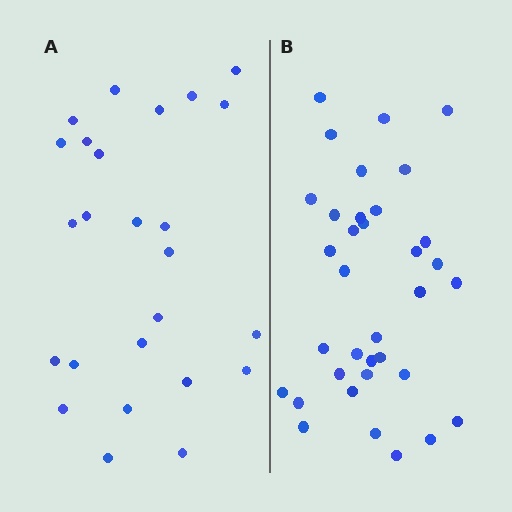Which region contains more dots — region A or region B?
Region B (the right region) has more dots.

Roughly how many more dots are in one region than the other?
Region B has roughly 10 or so more dots than region A.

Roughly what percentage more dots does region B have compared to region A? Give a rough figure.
About 40% more.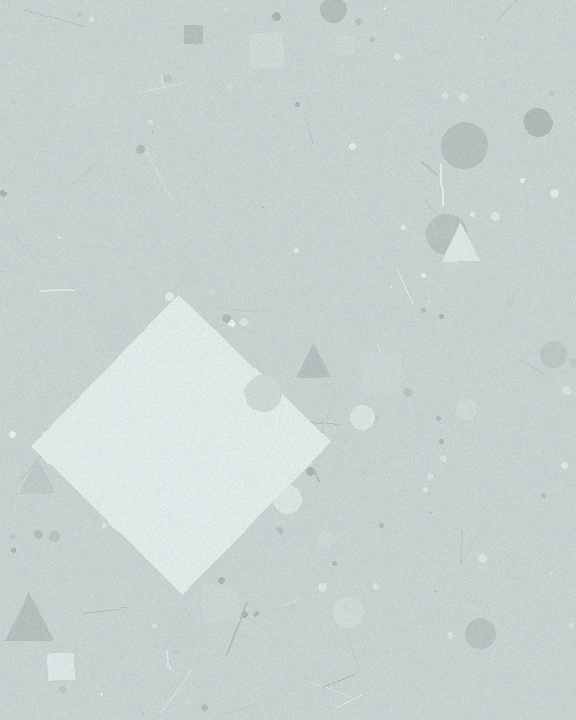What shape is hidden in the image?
A diamond is hidden in the image.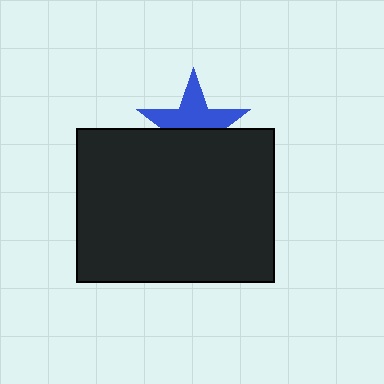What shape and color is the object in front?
The object in front is a black rectangle.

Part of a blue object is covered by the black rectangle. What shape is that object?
It is a star.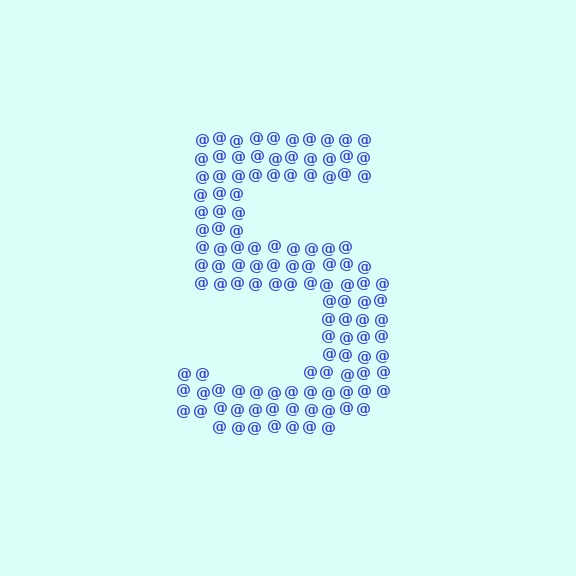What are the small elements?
The small elements are at signs.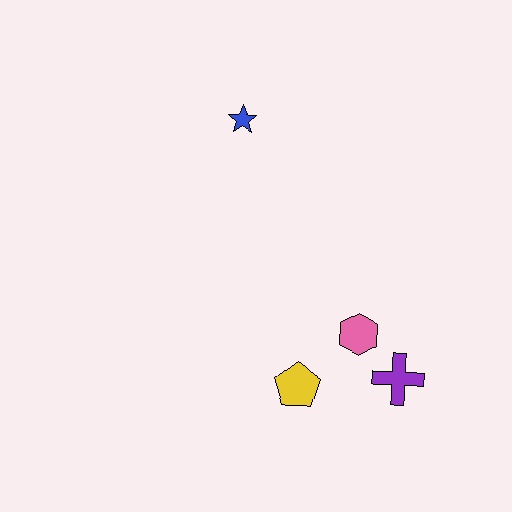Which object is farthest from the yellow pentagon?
The blue star is farthest from the yellow pentagon.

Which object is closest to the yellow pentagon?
The pink hexagon is closest to the yellow pentagon.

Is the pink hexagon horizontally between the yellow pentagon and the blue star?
No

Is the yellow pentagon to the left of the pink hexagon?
Yes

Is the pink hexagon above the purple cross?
Yes